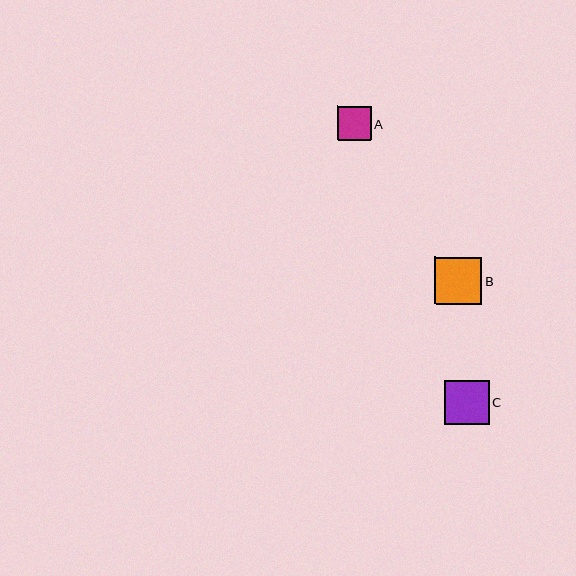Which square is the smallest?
Square A is the smallest with a size of approximately 34 pixels.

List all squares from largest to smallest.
From largest to smallest: B, C, A.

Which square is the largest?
Square B is the largest with a size of approximately 47 pixels.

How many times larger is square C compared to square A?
Square C is approximately 1.3 times the size of square A.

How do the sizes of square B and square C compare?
Square B and square C are approximately the same size.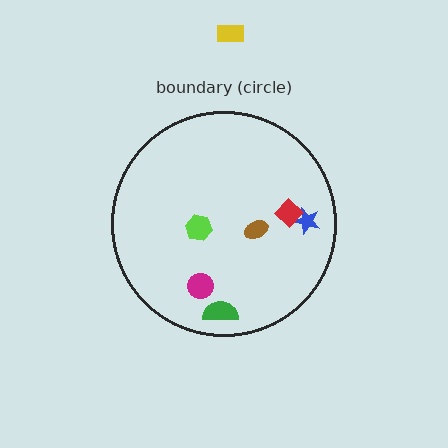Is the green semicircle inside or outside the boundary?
Inside.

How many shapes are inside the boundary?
6 inside, 1 outside.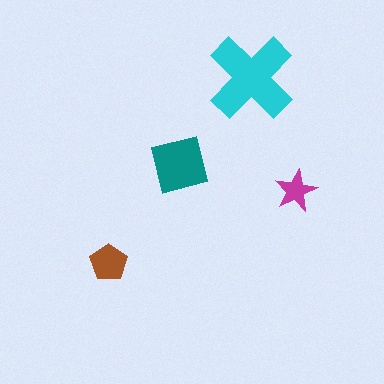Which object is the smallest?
The magenta star.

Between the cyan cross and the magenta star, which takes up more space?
The cyan cross.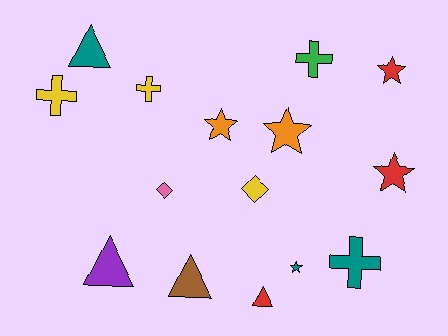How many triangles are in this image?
There are 4 triangles.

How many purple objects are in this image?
There is 1 purple object.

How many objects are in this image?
There are 15 objects.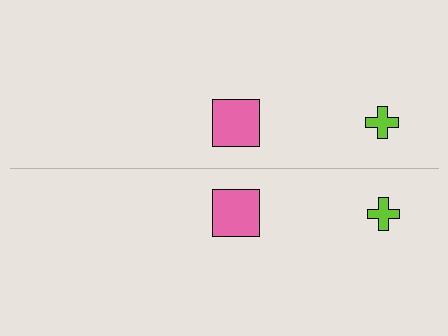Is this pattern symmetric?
Yes, this pattern has bilateral (reflection) symmetry.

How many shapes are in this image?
There are 4 shapes in this image.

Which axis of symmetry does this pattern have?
The pattern has a horizontal axis of symmetry running through the center of the image.